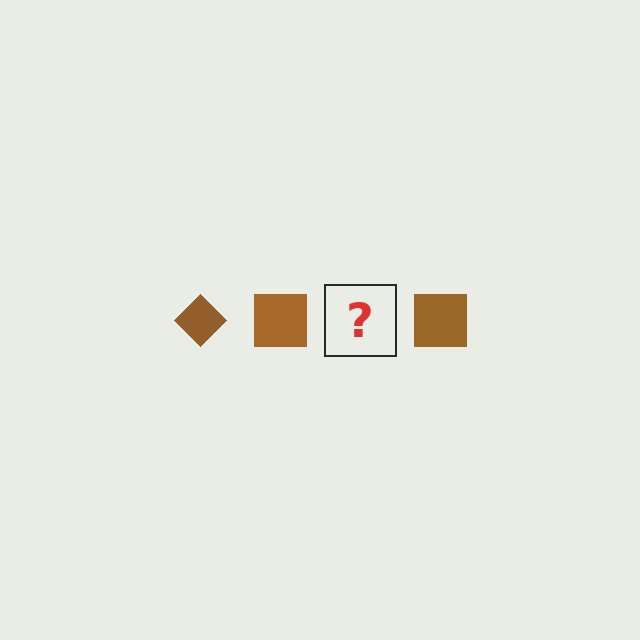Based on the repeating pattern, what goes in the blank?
The blank should be a brown diamond.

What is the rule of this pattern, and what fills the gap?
The rule is that the pattern cycles through diamond, square shapes in brown. The gap should be filled with a brown diamond.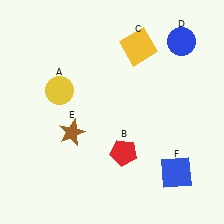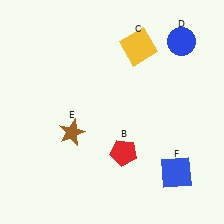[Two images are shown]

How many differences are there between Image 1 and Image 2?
There is 1 difference between the two images.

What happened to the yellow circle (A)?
The yellow circle (A) was removed in Image 2. It was in the top-left area of Image 1.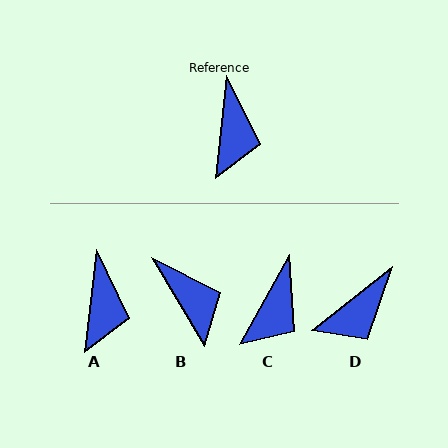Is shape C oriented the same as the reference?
No, it is off by about 23 degrees.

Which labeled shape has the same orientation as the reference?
A.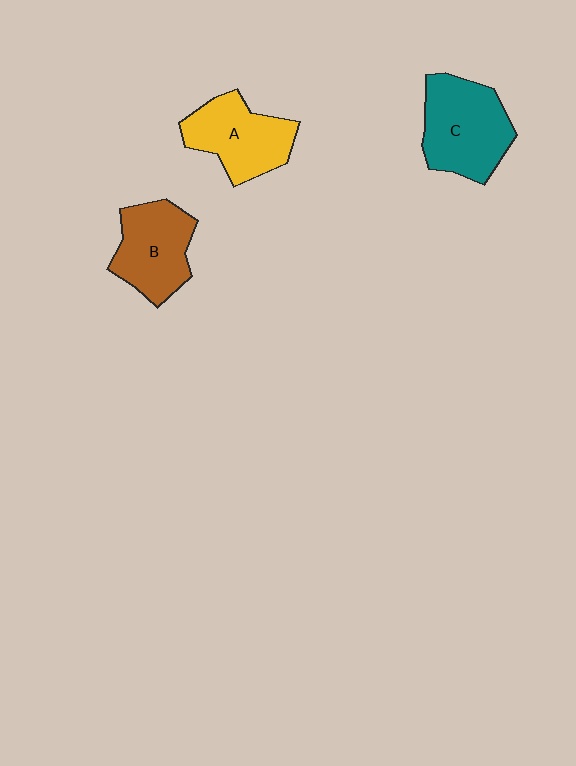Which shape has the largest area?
Shape C (teal).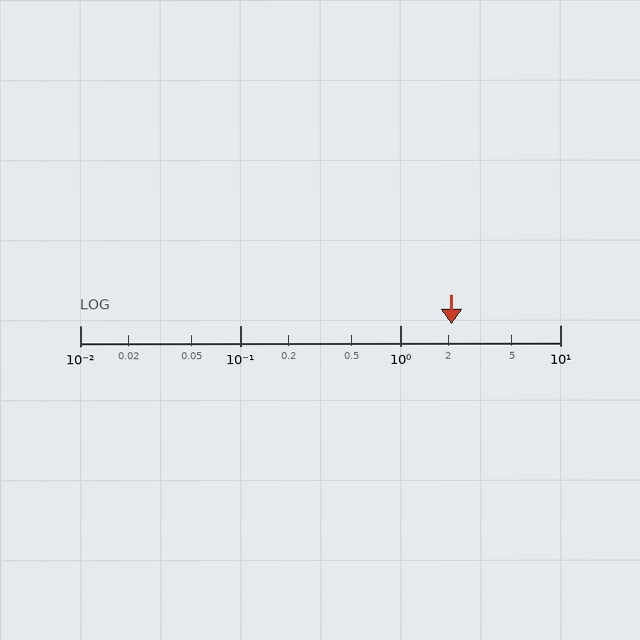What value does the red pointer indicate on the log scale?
The pointer indicates approximately 2.1.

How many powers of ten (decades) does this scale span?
The scale spans 3 decades, from 0.01 to 10.